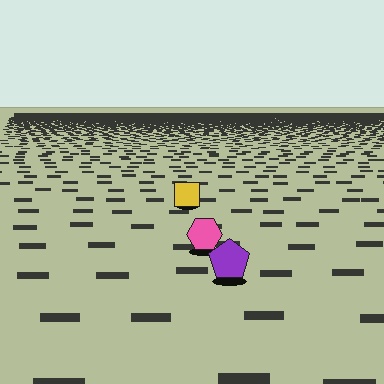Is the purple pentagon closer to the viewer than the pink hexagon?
Yes. The purple pentagon is closer — you can tell from the texture gradient: the ground texture is coarser near it.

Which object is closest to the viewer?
The purple pentagon is closest. The texture marks near it are larger and more spread out.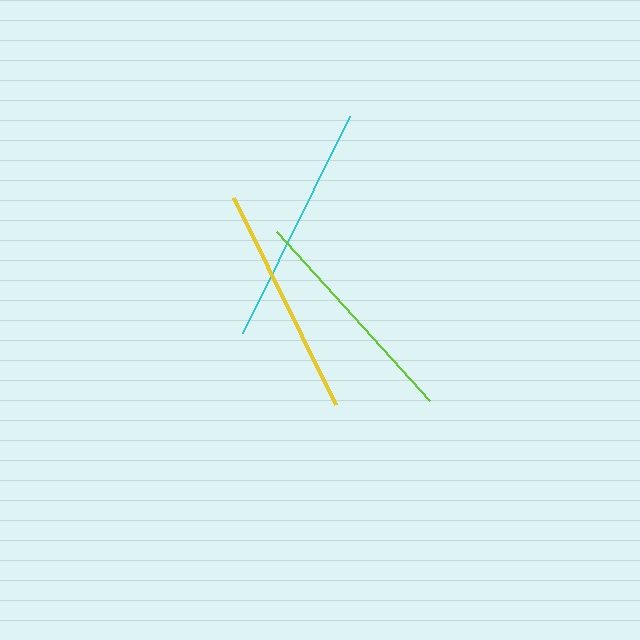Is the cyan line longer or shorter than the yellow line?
The cyan line is longer than the yellow line.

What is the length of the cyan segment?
The cyan segment is approximately 242 pixels long.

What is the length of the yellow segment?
The yellow segment is approximately 230 pixels long.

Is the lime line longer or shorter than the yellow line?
The yellow line is longer than the lime line.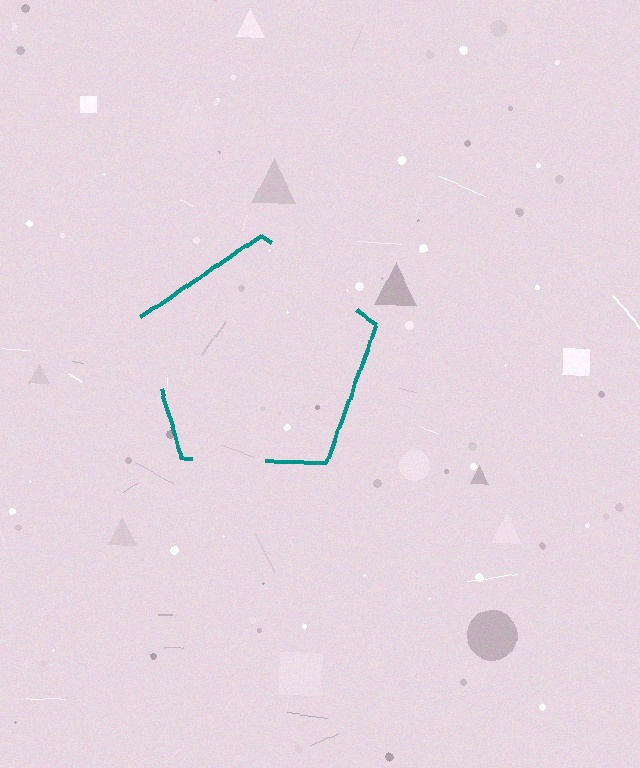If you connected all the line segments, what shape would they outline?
They would outline a pentagon.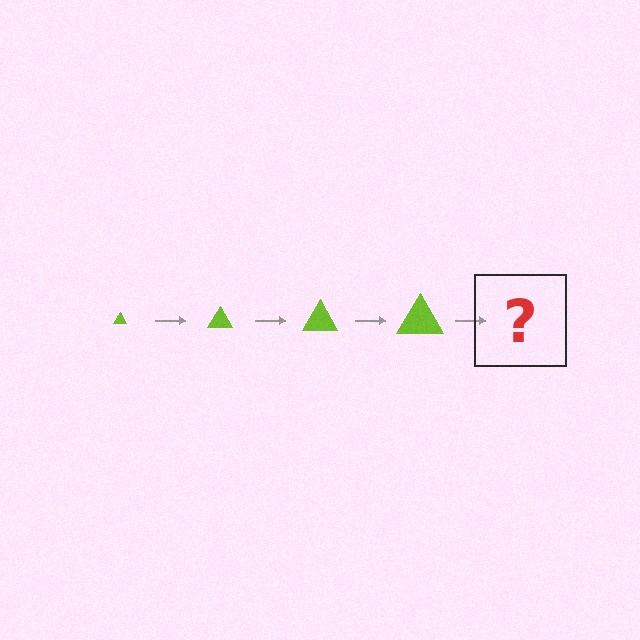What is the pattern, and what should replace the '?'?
The pattern is that the triangle gets progressively larger each step. The '?' should be a lime triangle, larger than the previous one.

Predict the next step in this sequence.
The next step is a lime triangle, larger than the previous one.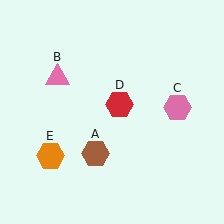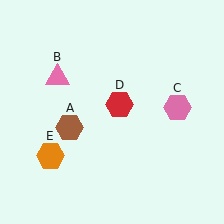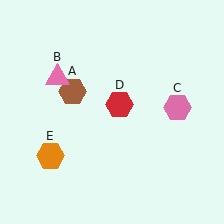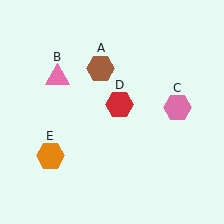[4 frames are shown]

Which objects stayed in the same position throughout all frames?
Pink triangle (object B) and pink hexagon (object C) and red hexagon (object D) and orange hexagon (object E) remained stationary.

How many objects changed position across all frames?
1 object changed position: brown hexagon (object A).